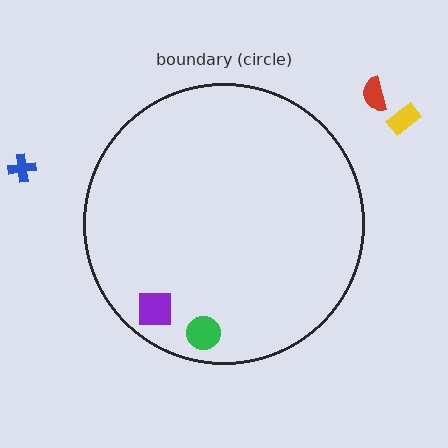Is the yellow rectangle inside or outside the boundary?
Outside.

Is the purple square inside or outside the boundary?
Inside.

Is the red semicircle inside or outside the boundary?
Outside.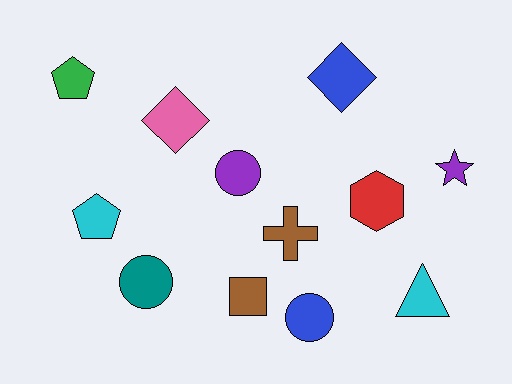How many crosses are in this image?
There is 1 cross.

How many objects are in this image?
There are 12 objects.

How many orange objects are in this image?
There are no orange objects.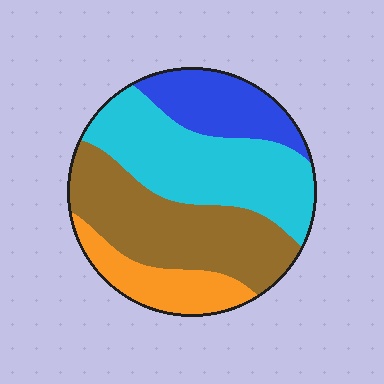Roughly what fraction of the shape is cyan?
Cyan covers about 35% of the shape.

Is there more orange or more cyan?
Cyan.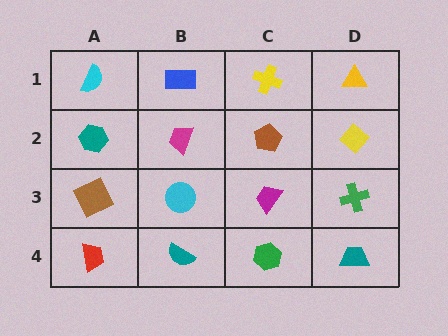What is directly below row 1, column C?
A brown pentagon.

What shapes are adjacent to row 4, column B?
A cyan circle (row 3, column B), a red trapezoid (row 4, column A), a green hexagon (row 4, column C).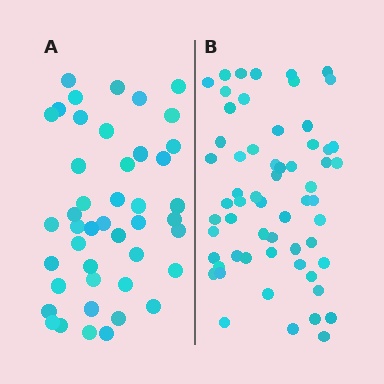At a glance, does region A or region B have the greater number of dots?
Region B (the right region) has more dots.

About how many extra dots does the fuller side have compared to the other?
Region B has approximately 15 more dots than region A.